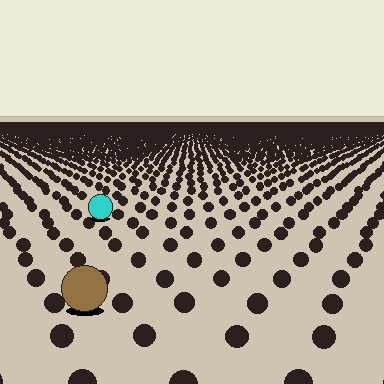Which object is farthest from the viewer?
The cyan circle is farthest from the viewer. It appears smaller and the ground texture around it is denser.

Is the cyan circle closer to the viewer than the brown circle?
No. The brown circle is closer — you can tell from the texture gradient: the ground texture is coarser near it.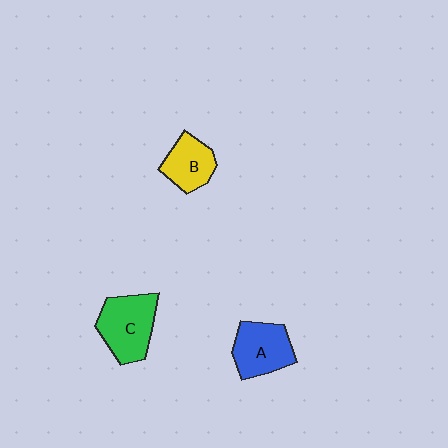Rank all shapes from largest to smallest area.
From largest to smallest: C (green), A (blue), B (yellow).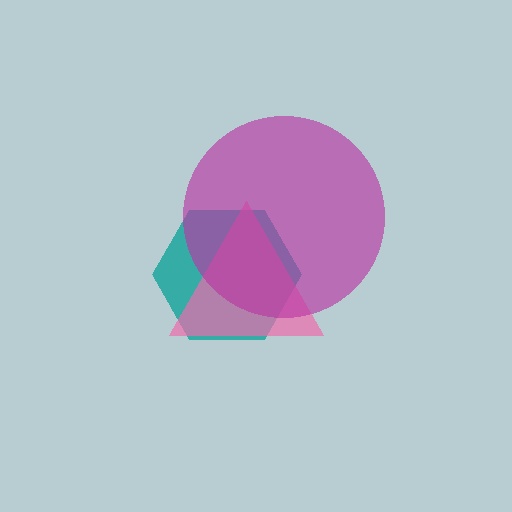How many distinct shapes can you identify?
There are 3 distinct shapes: a teal hexagon, a pink triangle, a magenta circle.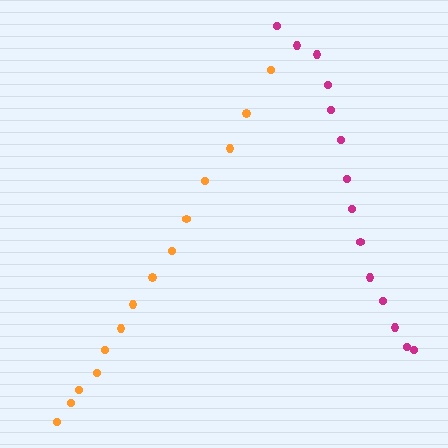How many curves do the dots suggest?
There are 2 distinct paths.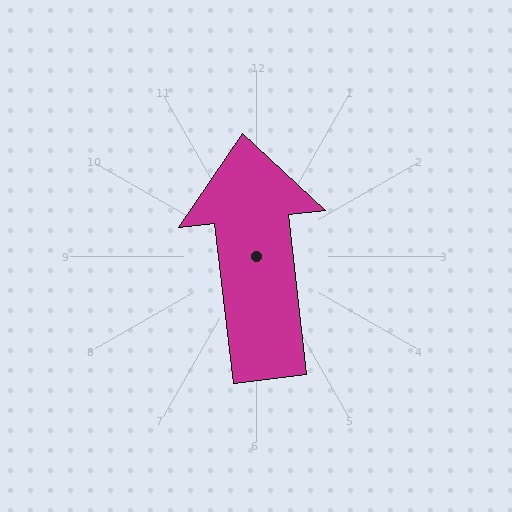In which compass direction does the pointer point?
North.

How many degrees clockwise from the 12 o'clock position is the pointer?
Approximately 354 degrees.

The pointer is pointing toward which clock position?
Roughly 12 o'clock.